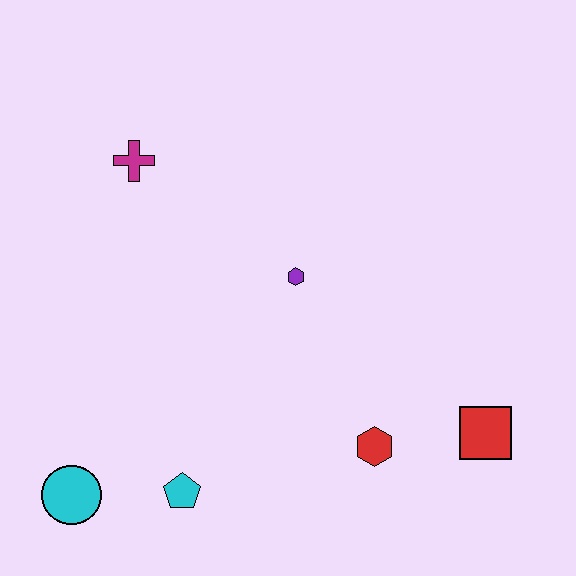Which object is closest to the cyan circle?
The cyan pentagon is closest to the cyan circle.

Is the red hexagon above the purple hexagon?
No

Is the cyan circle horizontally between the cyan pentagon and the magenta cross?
No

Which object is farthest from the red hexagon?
The magenta cross is farthest from the red hexagon.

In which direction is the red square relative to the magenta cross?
The red square is to the right of the magenta cross.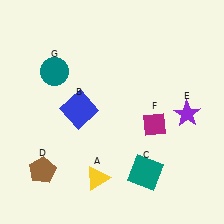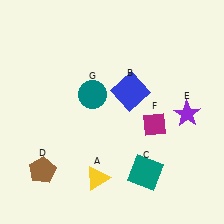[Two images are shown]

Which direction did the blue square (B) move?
The blue square (B) moved right.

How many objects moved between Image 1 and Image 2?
2 objects moved between the two images.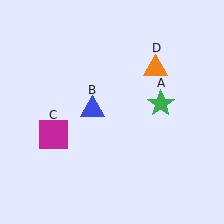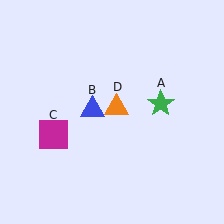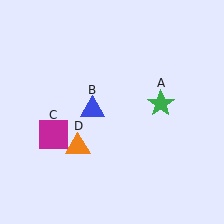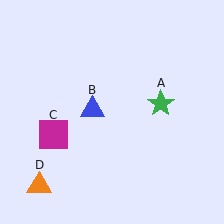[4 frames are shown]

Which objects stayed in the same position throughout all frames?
Green star (object A) and blue triangle (object B) and magenta square (object C) remained stationary.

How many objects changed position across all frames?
1 object changed position: orange triangle (object D).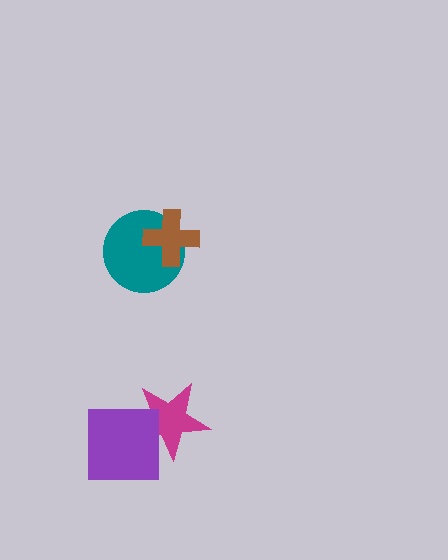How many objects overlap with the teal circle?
1 object overlaps with the teal circle.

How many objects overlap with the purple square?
1 object overlaps with the purple square.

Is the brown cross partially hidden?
No, no other shape covers it.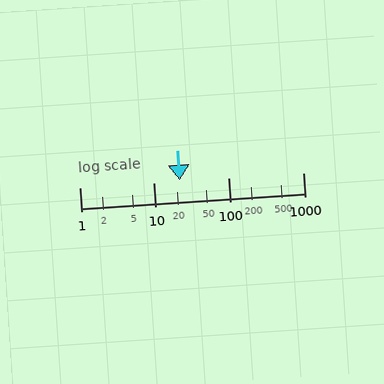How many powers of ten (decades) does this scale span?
The scale spans 3 decades, from 1 to 1000.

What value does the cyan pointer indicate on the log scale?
The pointer indicates approximately 22.